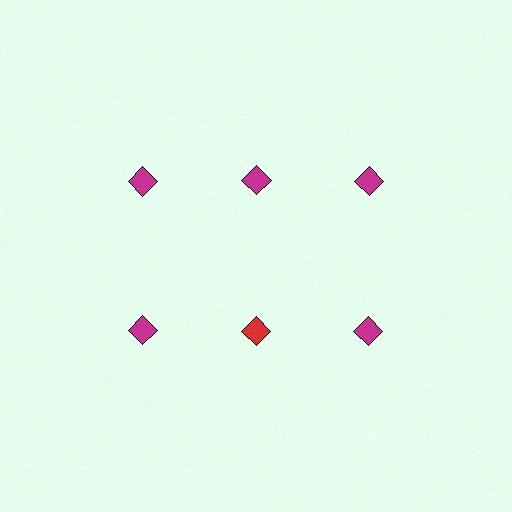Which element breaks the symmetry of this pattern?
The red diamond in the second row, second from left column breaks the symmetry. All other shapes are magenta diamonds.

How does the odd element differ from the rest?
It has a different color: red instead of magenta.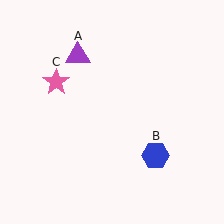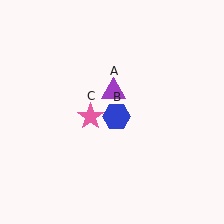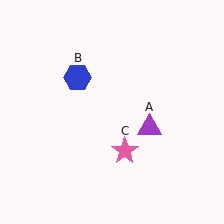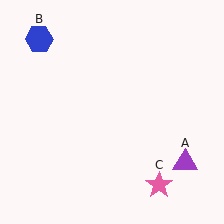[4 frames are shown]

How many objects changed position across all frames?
3 objects changed position: purple triangle (object A), blue hexagon (object B), pink star (object C).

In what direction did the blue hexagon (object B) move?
The blue hexagon (object B) moved up and to the left.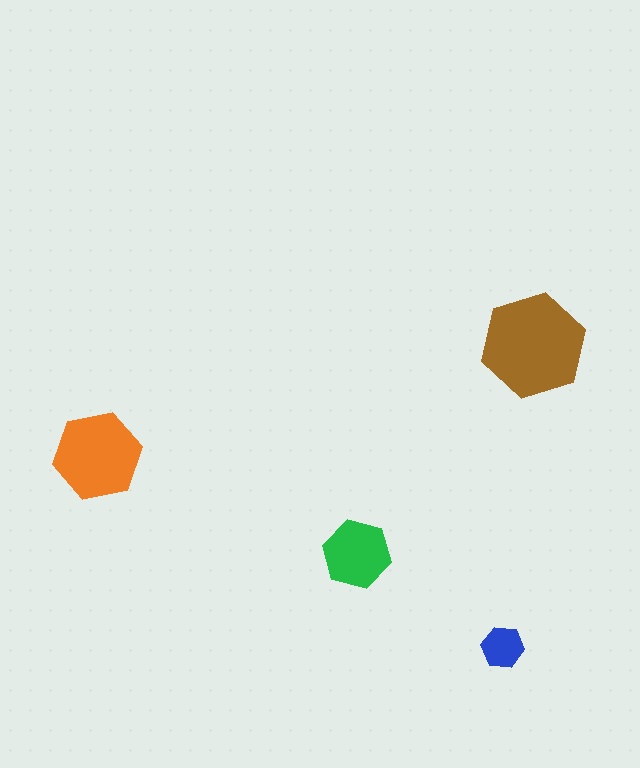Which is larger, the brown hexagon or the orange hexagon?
The brown one.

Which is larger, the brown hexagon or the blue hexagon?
The brown one.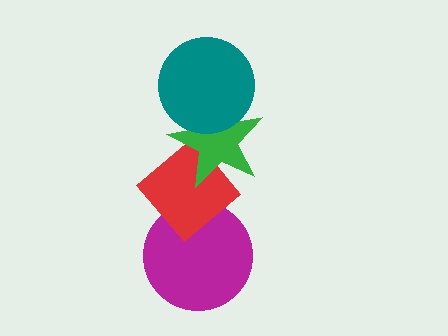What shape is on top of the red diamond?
The green star is on top of the red diamond.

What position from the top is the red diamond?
The red diamond is 3rd from the top.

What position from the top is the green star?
The green star is 2nd from the top.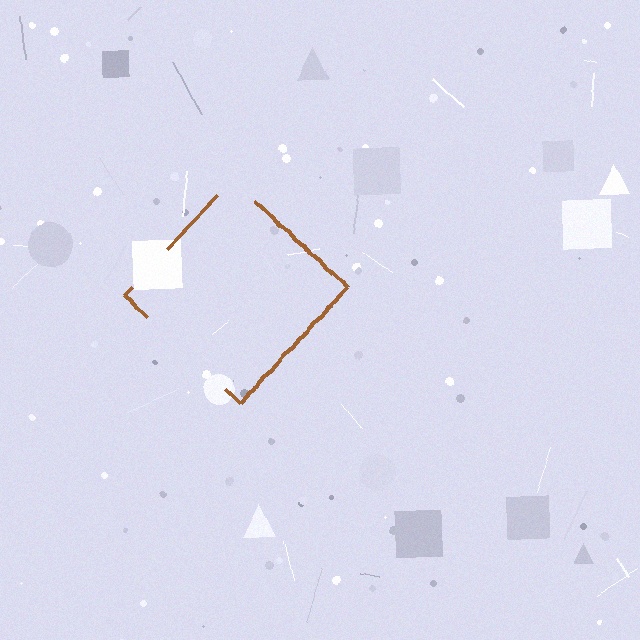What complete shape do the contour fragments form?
The contour fragments form a diamond.